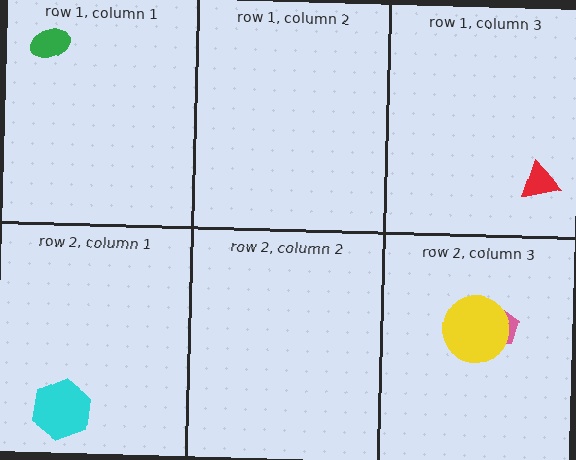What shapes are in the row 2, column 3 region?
The pink pentagon, the yellow circle.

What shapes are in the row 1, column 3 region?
The red triangle.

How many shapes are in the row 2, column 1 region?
1.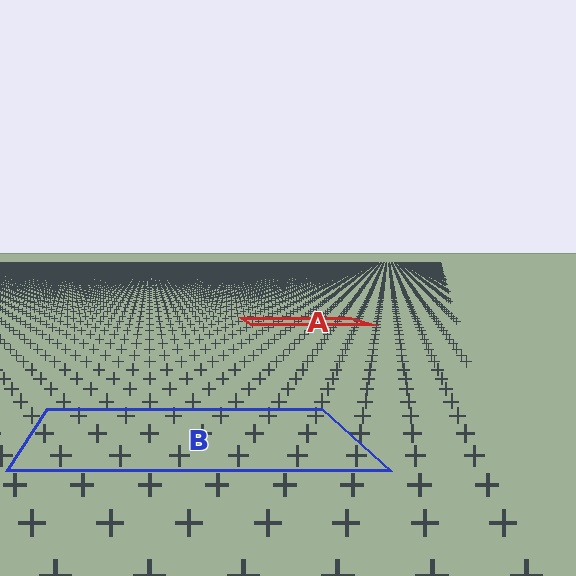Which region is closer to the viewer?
Region B is closer. The texture elements there are larger and more spread out.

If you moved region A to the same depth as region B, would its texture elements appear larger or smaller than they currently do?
They would appear larger. At a closer depth, the same texture elements are projected at a bigger on-screen size.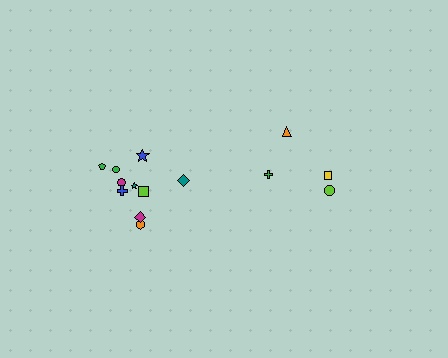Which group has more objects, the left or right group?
The left group.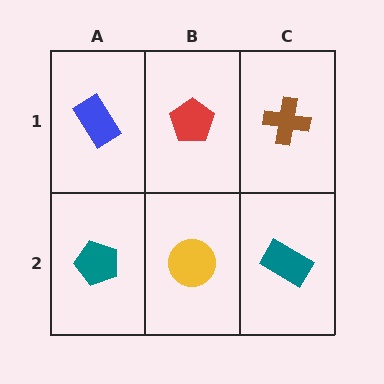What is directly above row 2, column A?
A blue rectangle.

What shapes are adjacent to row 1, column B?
A yellow circle (row 2, column B), a blue rectangle (row 1, column A), a brown cross (row 1, column C).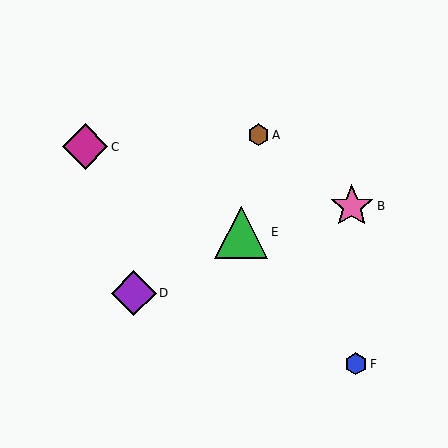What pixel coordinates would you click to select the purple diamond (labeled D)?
Click at (134, 293) to select the purple diamond D.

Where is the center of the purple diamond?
The center of the purple diamond is at (134, 293).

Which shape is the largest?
The green triangle (labeled E) is the largest.